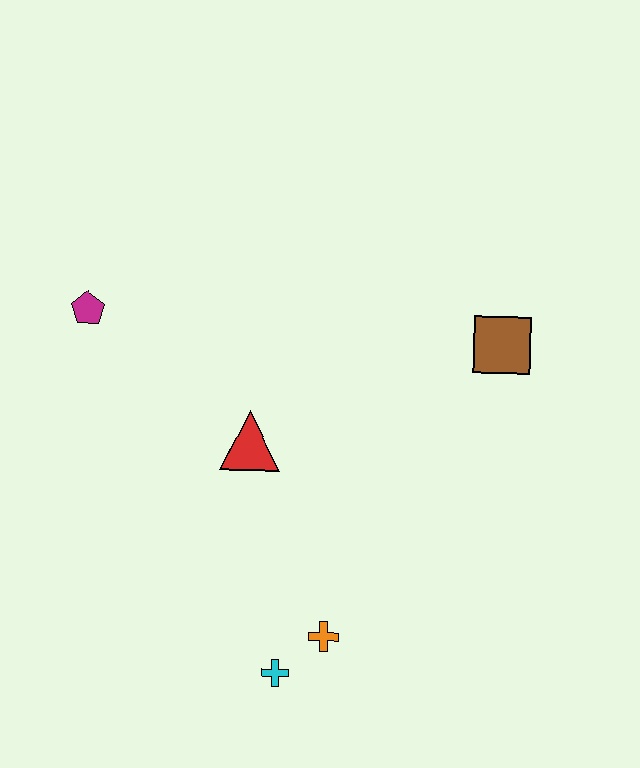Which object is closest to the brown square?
The red triangle is closest to the brown square.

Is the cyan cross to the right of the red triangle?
Yes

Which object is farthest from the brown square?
The magenta pentagon is farthest from the brown square.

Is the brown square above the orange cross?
Yes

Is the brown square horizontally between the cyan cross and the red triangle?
No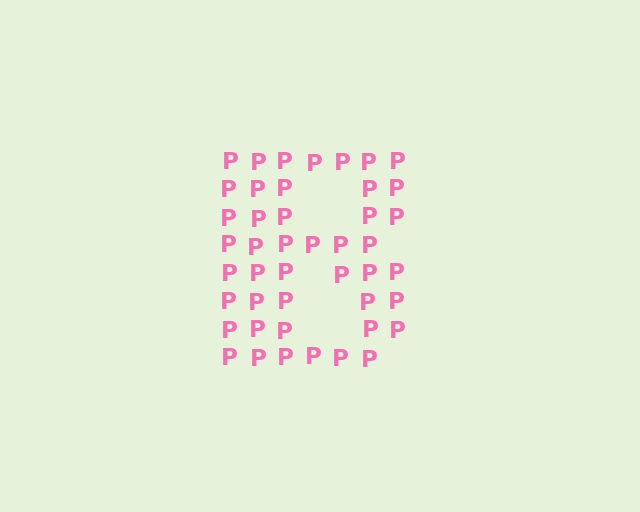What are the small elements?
The small elements are letter P's.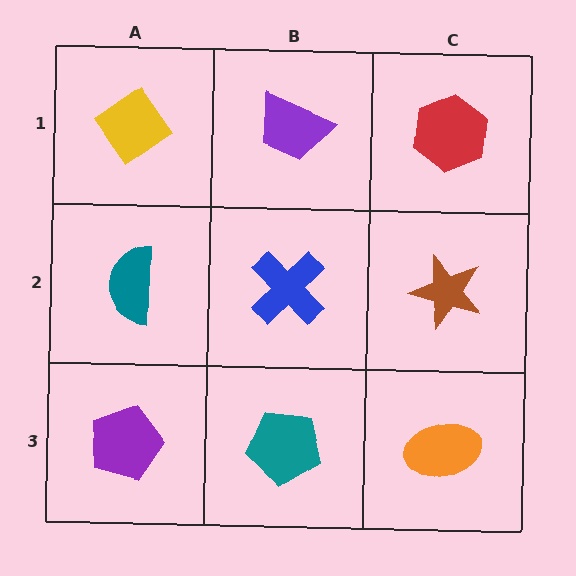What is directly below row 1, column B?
A blue cross.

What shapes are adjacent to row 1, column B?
A blue cross (row 2, column B), a yellow diamond (row 1, column A), a red hexagon (row 1, column C).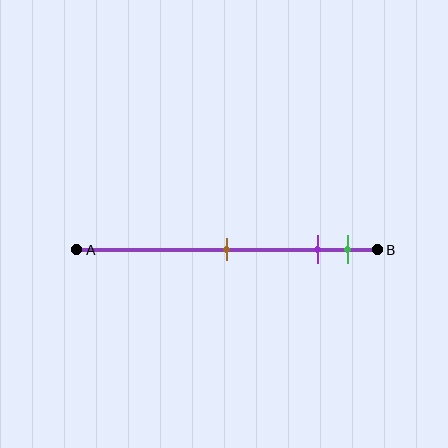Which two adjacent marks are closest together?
The purple and green marks are the closest adjacent pair.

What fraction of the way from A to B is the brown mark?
The brown mark is approximately 50% (0.5) of the way from A to B.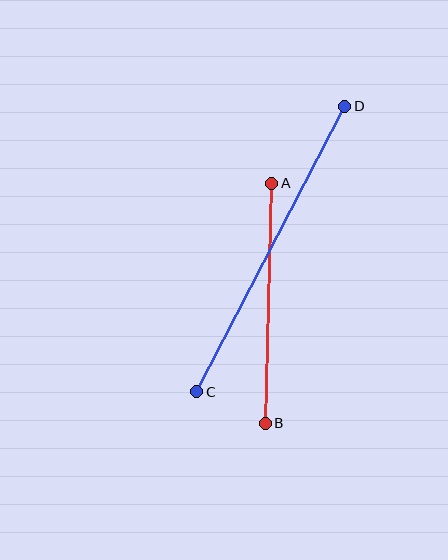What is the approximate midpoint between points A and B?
The midpoint is at approximately (268, 303) pixels.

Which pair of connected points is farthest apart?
Points C and D are farthest apart.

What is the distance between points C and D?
The distance is approximately 322 pixels.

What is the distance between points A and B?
The distance is approximately 240 pixels.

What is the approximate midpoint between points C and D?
The midpoint is at approximately (271, 249) pixels.